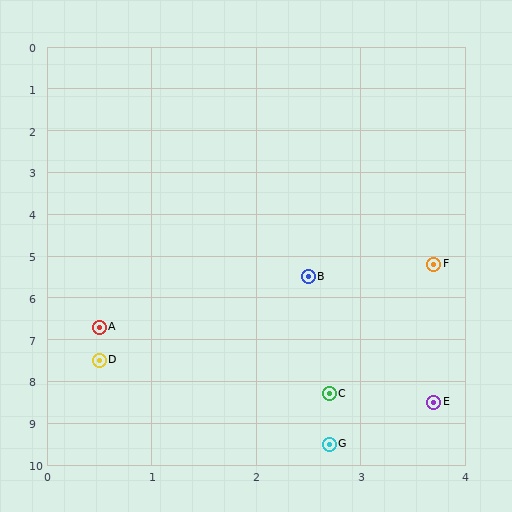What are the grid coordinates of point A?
Point A is at approximately (0.5, 6.7).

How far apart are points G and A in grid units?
Points G and A are about 3.6 grid units apart.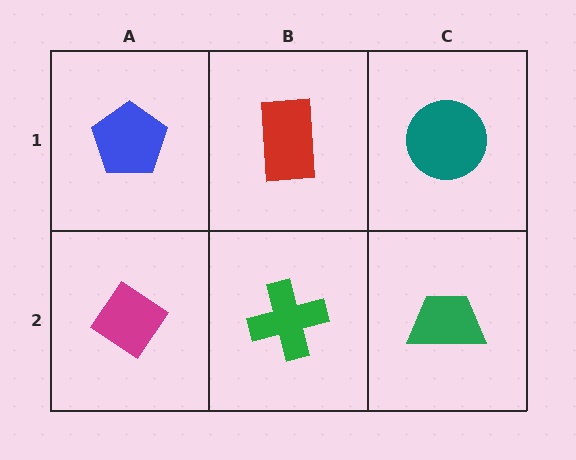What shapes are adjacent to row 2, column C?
A teal circle (row 1, column C), a green cross (row 2, column B).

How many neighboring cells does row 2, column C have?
2.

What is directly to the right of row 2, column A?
A green cross.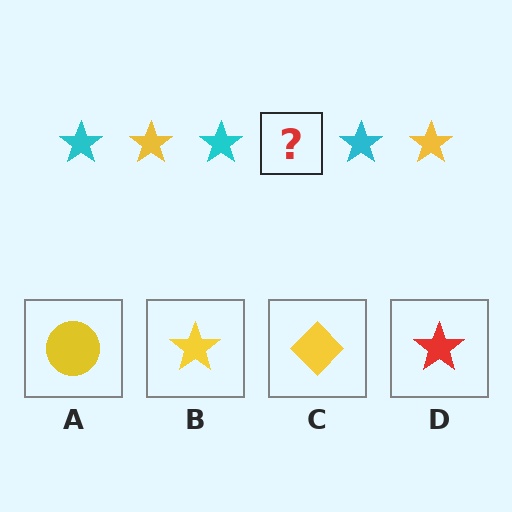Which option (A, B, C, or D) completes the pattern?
B.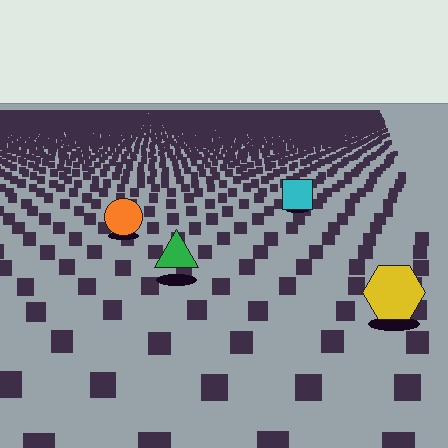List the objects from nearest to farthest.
From nearest to farthest: the yellow hexagon, the green triangle, the orange circle, the cyan square.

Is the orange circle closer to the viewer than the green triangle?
No. The green triangle is closer — you can tell from the texture gradient: the ground texture is coarser near it.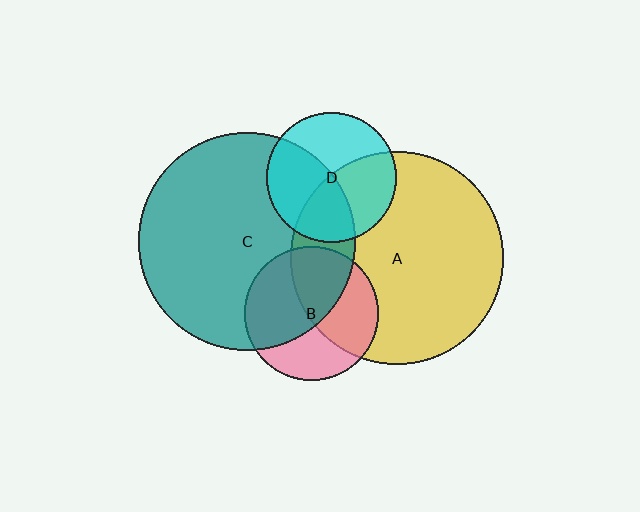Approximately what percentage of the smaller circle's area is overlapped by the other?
Approximately 45%.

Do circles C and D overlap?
Yes.